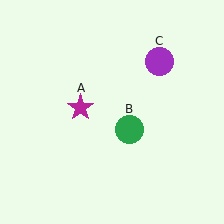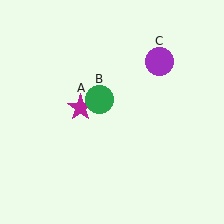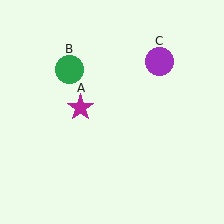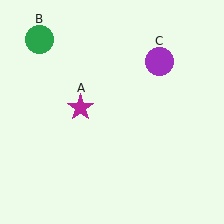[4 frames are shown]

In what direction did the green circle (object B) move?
The green circle (object B) moved up and to the left.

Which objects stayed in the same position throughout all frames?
Magenta star (object A) and purple circle (object C) remained stationary.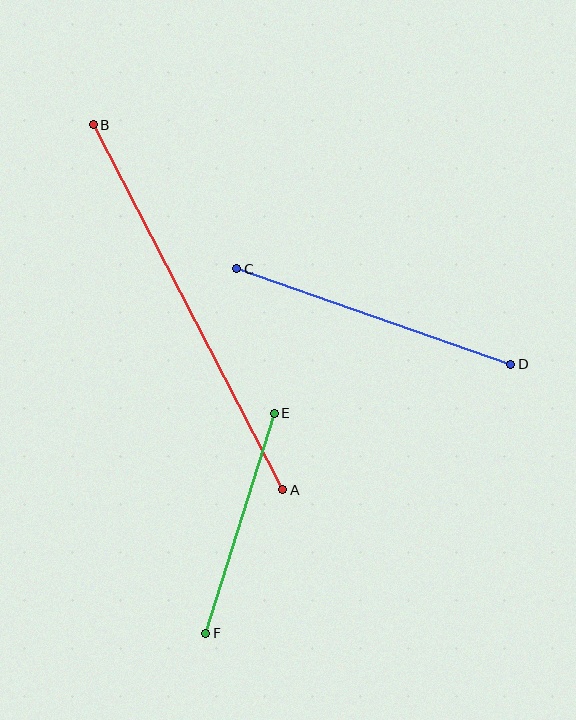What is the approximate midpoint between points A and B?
The midpoint is at approximately (188, 307) pixels.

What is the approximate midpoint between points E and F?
The midpoint is at approximately (240, 523) pixels.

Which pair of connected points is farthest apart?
Points A and B are farthest apart.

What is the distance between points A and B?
The distance is approximately 411 pixels.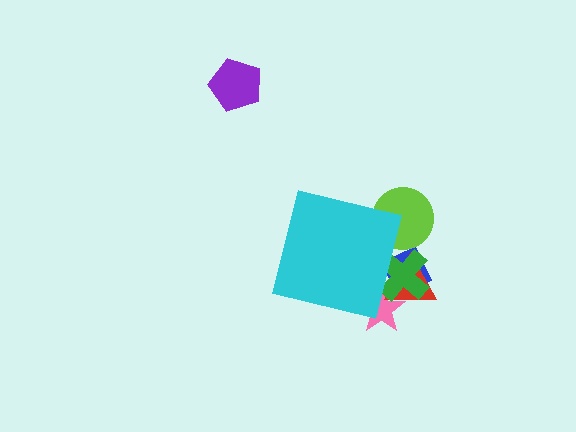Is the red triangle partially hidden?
Yes, the red triangle is partially hidden behind the cyan square.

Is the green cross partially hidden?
Yes, the green cross is partially hidden behind the cyan square.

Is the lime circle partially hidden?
Yes, the lime circle is partially hidden behind the cyan square.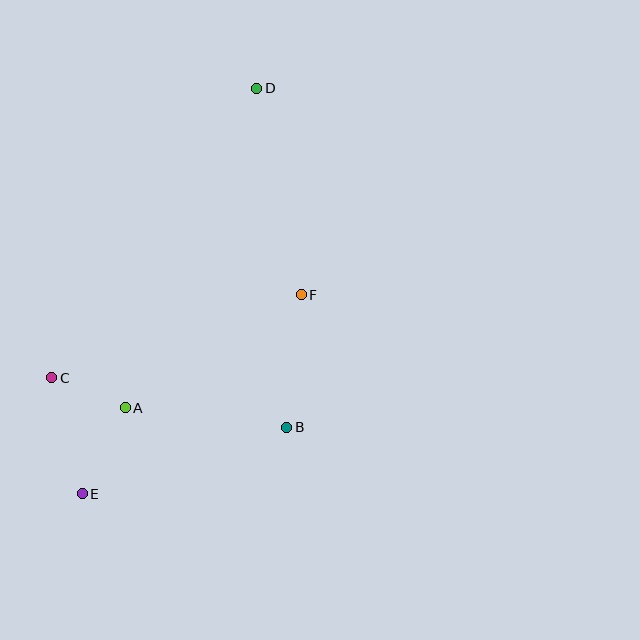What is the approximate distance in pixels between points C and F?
The distance between C and F is approximately 263 pixels.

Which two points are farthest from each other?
Points D and E are farthest from each other.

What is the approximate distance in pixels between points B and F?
The distance between B and F is approximately 133 pixels.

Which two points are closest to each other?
Points A and C are closest to each other.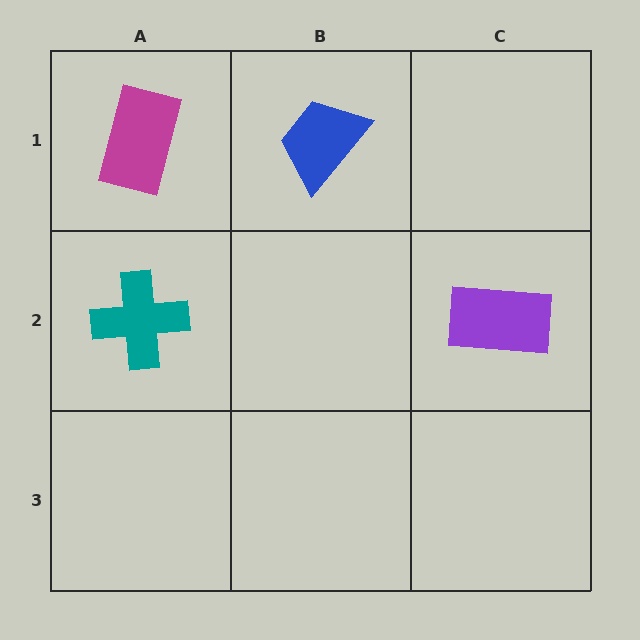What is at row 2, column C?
A purple rectangle.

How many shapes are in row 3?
0 shapes.